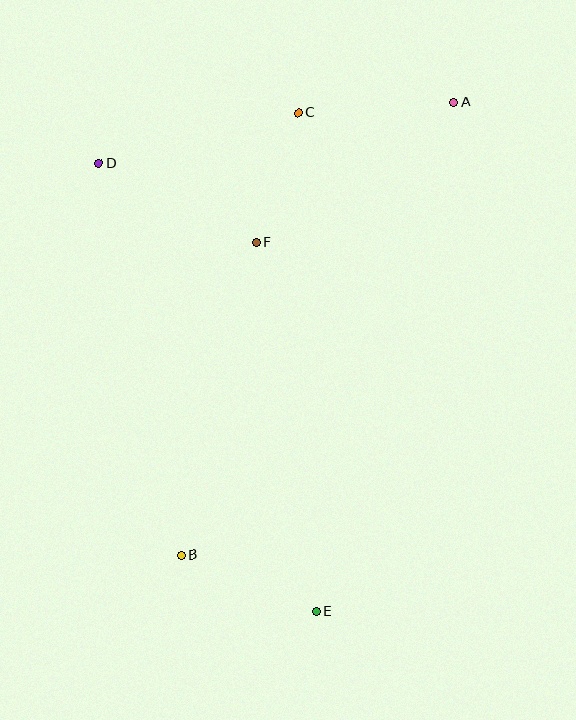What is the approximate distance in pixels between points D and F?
The distance between D and F is approximately 176 pixels.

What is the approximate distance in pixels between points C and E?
The distance between C and E is approximately 499 pixels.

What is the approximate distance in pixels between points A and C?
The distance between A and C is approximately 156 pixels.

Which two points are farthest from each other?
Points A and B are farthest from each other.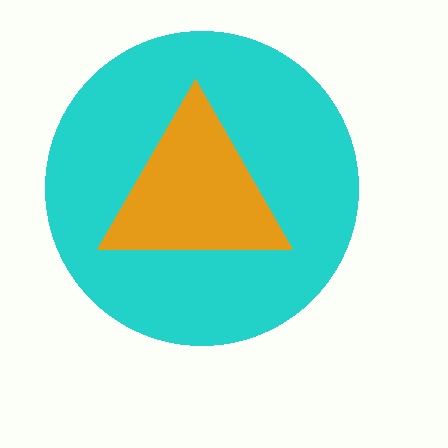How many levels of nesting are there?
2.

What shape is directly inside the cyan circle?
The orange triangle.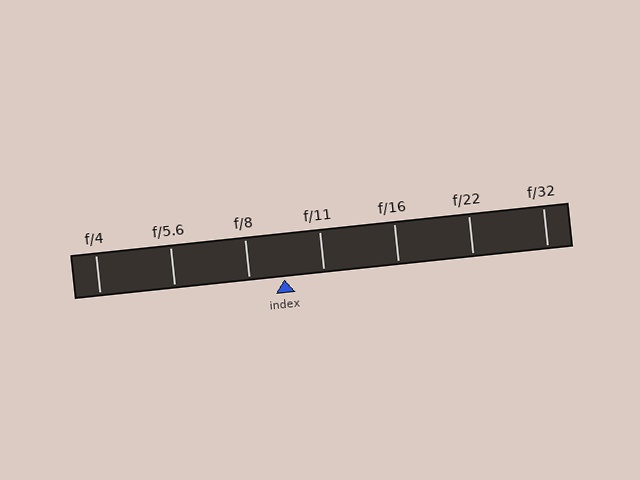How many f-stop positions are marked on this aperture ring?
There are 7 f-stop positions marked.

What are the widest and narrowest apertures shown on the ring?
The widest aperture shown is f/4 and the narrowest is f/32.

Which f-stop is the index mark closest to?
The index mark is closest to f/8.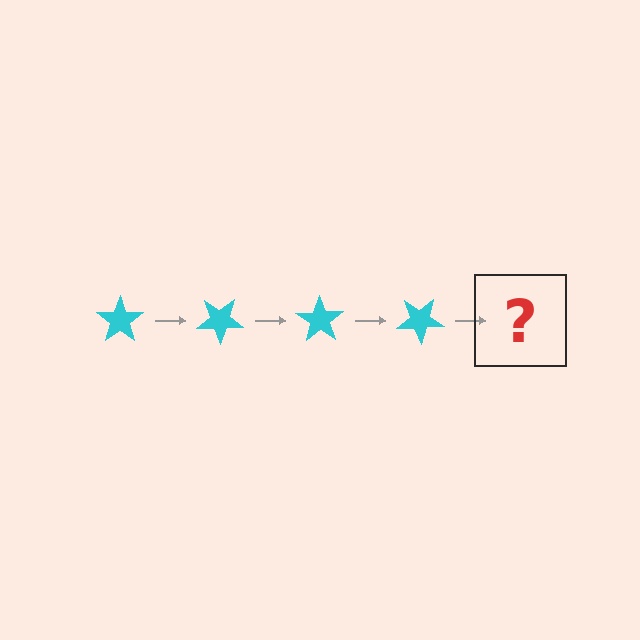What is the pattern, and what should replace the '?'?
The pattern is that the star rotates 35 degrees each step. The '?' should be a cyan star rotated 140 degrees.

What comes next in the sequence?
The next element should be a cyan star rotated 140 degrees.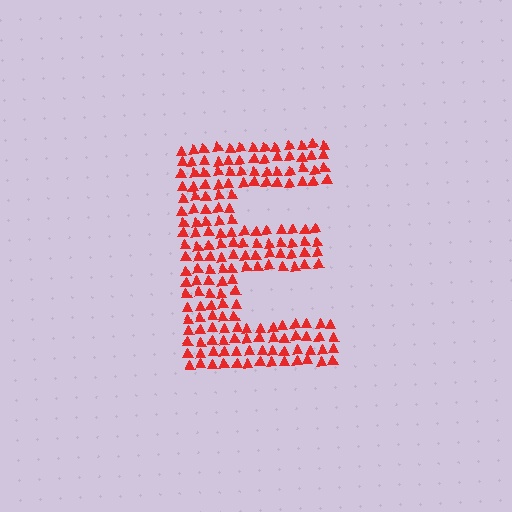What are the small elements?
The small elements are triangles.